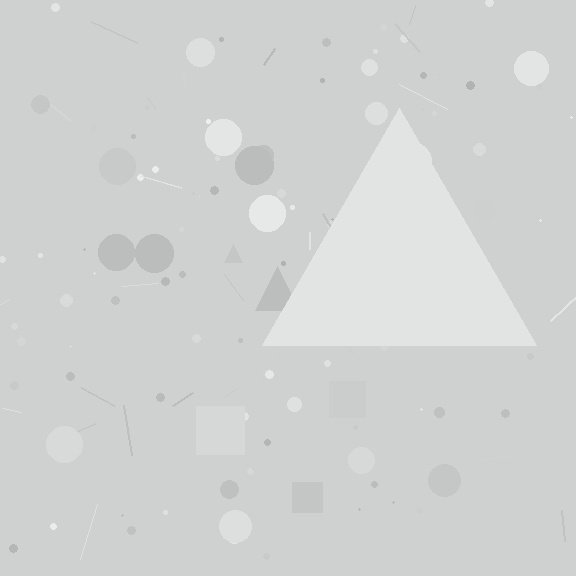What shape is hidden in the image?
A triangle is hidden in the image.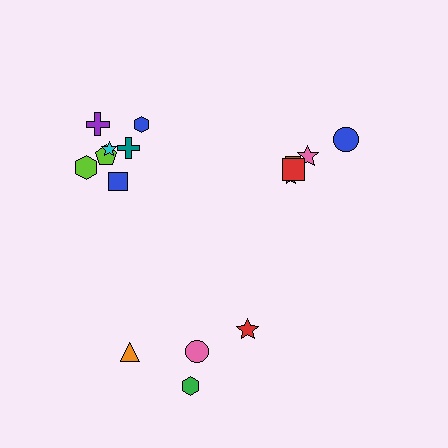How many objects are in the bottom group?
There are 4 objects.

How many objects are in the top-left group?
There are 7 objects.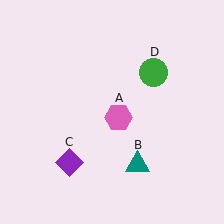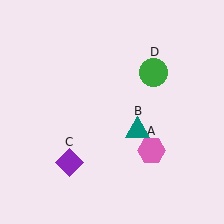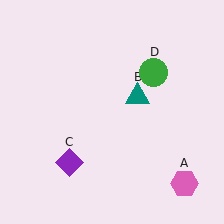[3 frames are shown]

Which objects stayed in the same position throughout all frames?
Purple diamond (object C) and green circle (object D) remained stationary.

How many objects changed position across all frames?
2 objects changed position: pink hexagon (object A), teal triangle (object B).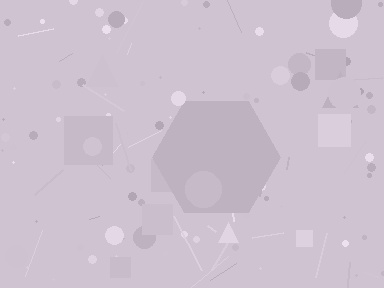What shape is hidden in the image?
A hexagon is hidden in the image.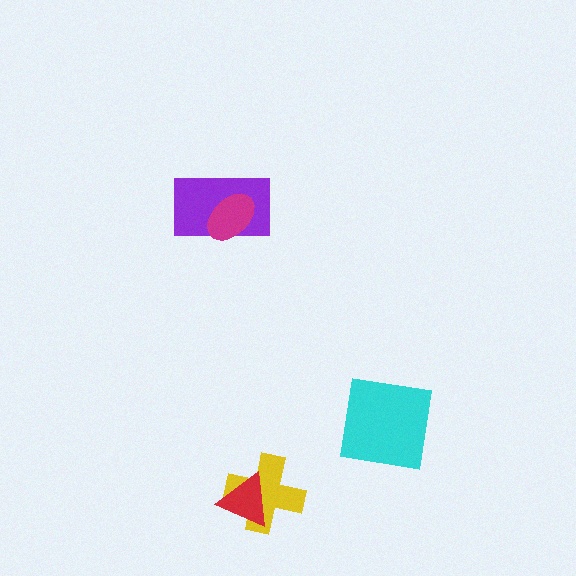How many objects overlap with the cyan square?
0 objects overlap with the cyan square.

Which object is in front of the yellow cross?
The red triangle is in front of the yellow cross.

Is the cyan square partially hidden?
No, no other shape covers it.